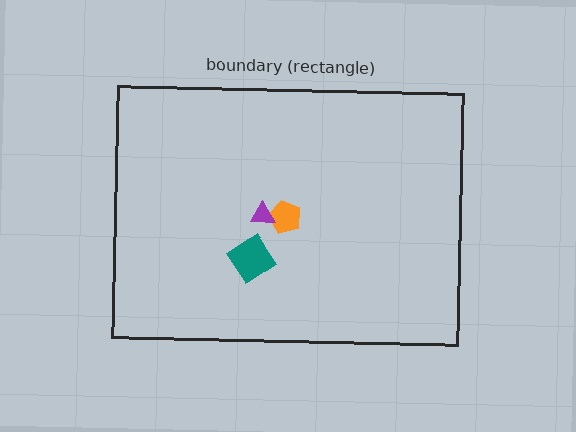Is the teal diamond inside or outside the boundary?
Inside.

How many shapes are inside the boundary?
3 inside, 0 outside.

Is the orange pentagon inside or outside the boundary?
Inside.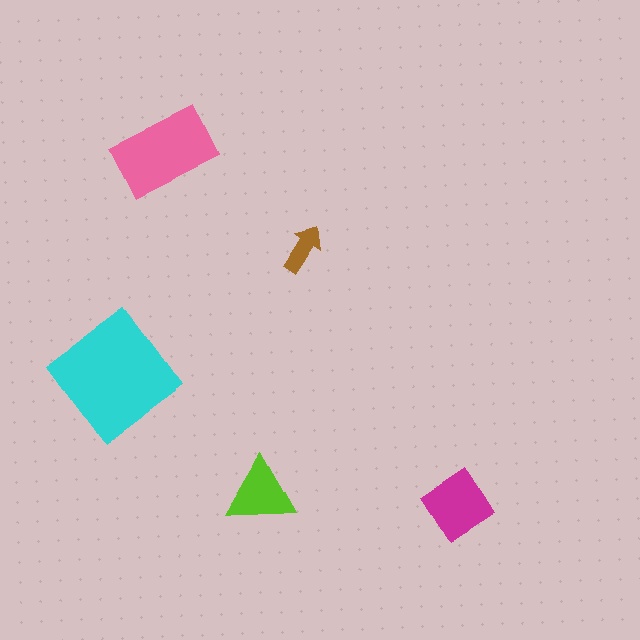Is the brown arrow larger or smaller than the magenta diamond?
Smaller.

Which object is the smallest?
The brown arrow.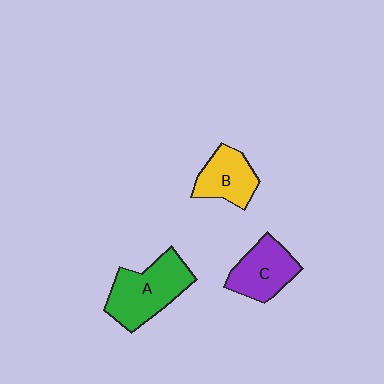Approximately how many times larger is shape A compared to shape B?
Approximately 1.5 times.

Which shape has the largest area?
Shape A (green).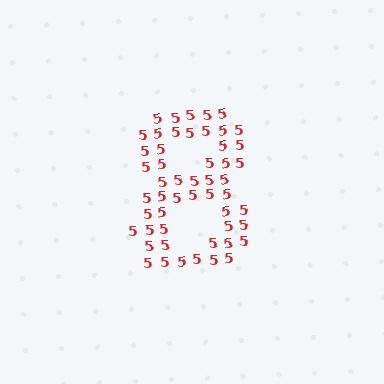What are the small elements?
The small elements are digit 5's.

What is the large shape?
The large shape is the digit 8.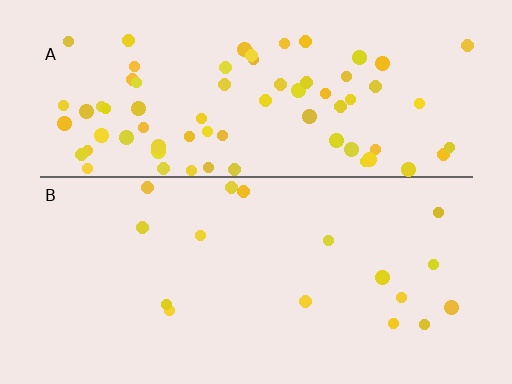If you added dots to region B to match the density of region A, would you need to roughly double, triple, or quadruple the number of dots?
Approximately quadruple.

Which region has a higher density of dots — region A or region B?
A (the top).